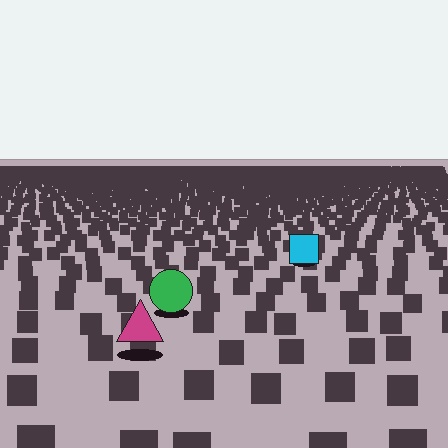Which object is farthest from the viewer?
The cyan square is farthest from the viewer. It appears smaller and the ground texture around it is denser.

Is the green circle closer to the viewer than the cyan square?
Yes. The green circle is closer — you can tell from the texture gradient: the ground texture is coarser near it.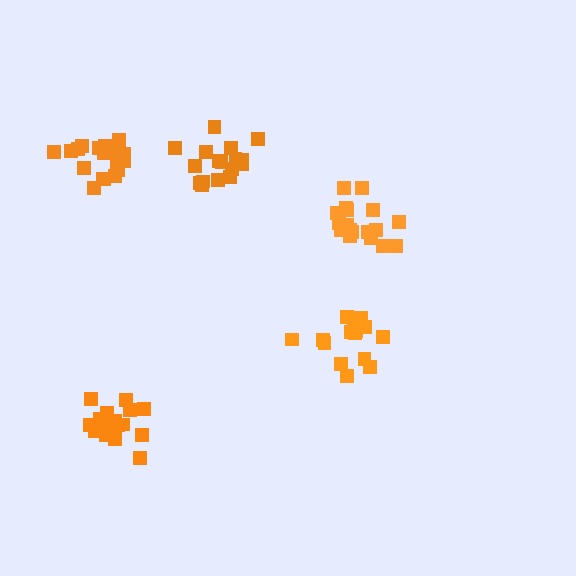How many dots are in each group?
Group 1: 19 dots, Group 2: 18 dots, Group 3: 19 dots, Group 4: 15 dots, Group 5: 17 dots (88 total).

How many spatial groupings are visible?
There are 5 spatial groupings.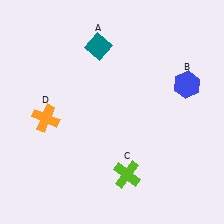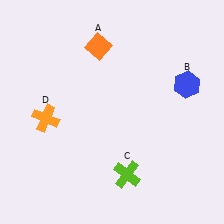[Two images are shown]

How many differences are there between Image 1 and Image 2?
There is 1 difference between the two images.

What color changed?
The diamond (A) changed from teal in Image 1 to orange in Image 2.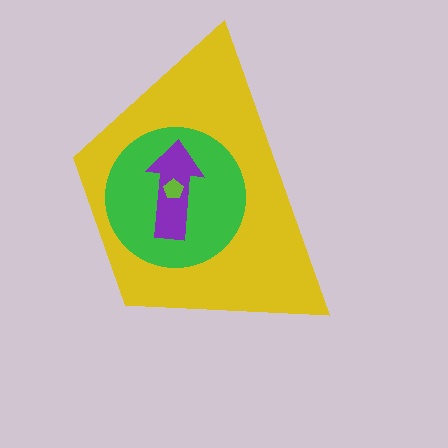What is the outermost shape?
The yellow trapezoid.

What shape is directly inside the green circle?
The purple arrow.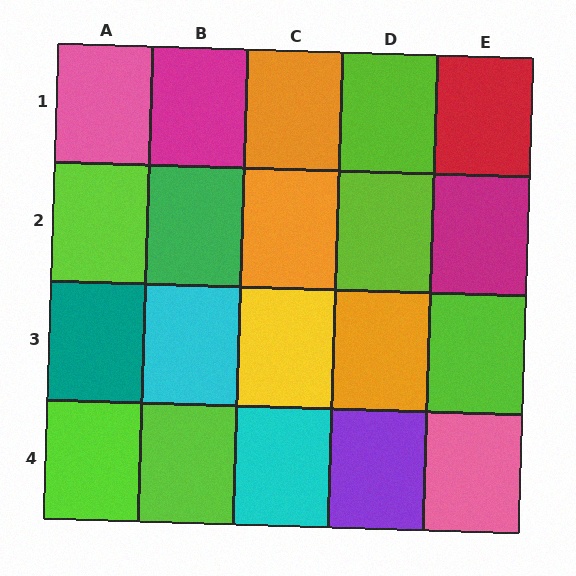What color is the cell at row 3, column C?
Yellow.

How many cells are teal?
1 cell is teal.